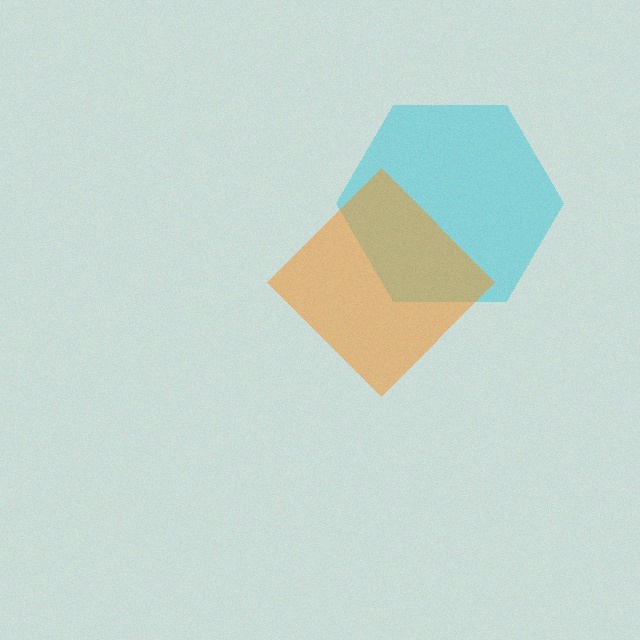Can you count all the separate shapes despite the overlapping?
Yes, there are 2 separate shapes.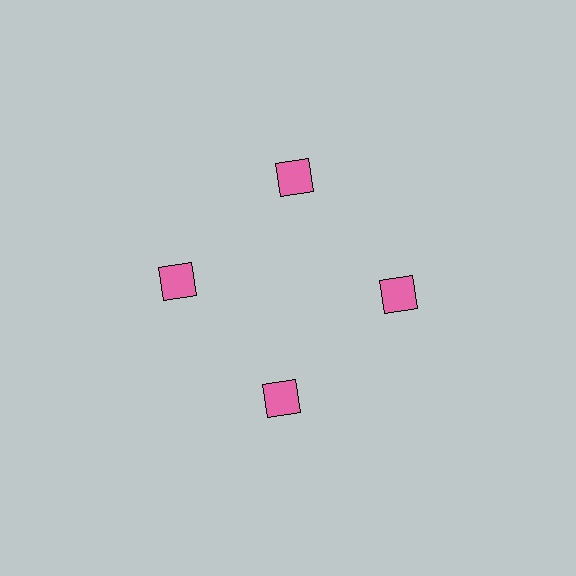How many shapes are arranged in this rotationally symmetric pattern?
There are 4 shapes, arranged in 4 groups of 1.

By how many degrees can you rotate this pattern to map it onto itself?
The pattern maps onto itself every 90 degrees of rotation.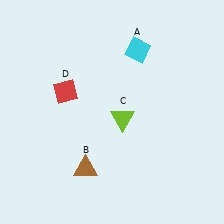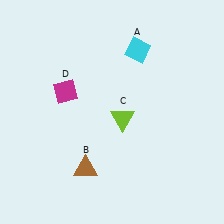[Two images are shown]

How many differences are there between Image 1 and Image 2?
There is 1 difference between the two images.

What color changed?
The diamond (D) changed from red in Image 1 to magenta in Image 2.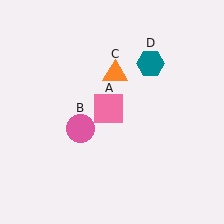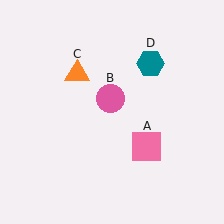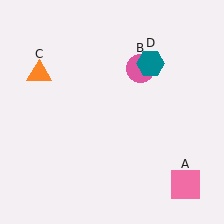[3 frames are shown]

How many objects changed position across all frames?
3 objects changed position: pink square (object A), pink circle (object B), orange triangle (object C).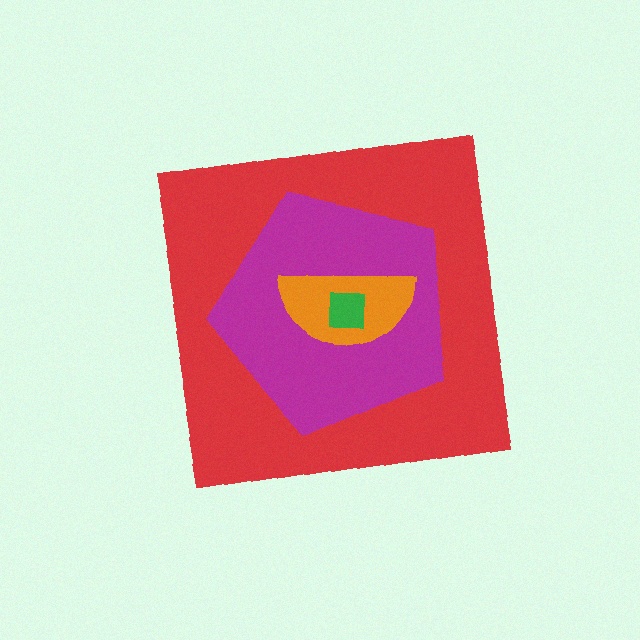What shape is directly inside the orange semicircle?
The green square.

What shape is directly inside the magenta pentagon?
The orange semicircle.